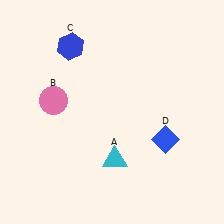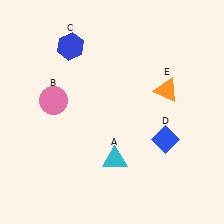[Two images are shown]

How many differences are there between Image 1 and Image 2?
There is 1 difference between the two images.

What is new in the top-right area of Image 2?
An orange triangle (E) was added in the top-right area of Image 2.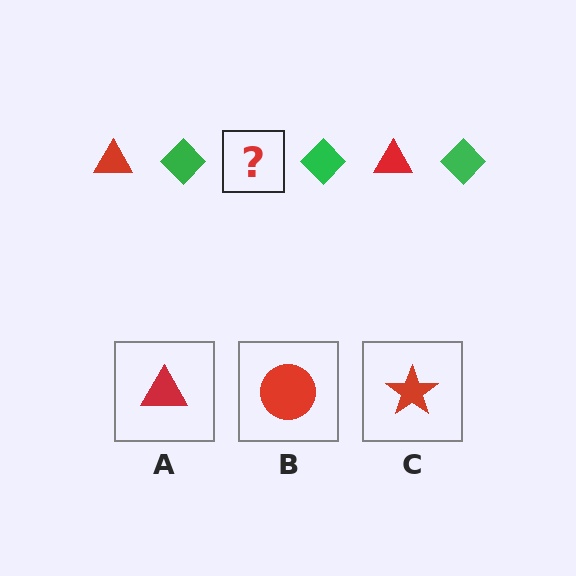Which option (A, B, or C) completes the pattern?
A.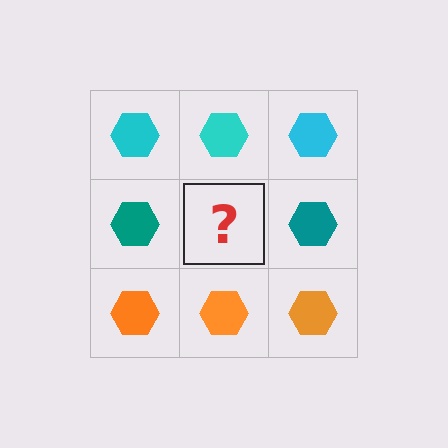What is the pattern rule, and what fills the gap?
The rule is that each row has a consistent color. The gap should be filled with a teal hexagon.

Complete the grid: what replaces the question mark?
The question mark should be replaced with a teal hexagon.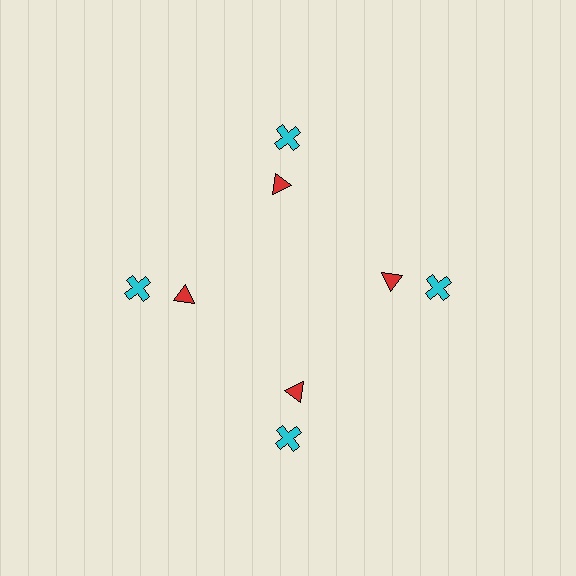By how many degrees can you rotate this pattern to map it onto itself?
The pattern maps onto itself every 90 degrees of rotation.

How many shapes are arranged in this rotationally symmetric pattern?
There are 8 shapes, arranged in 4 groups of 2.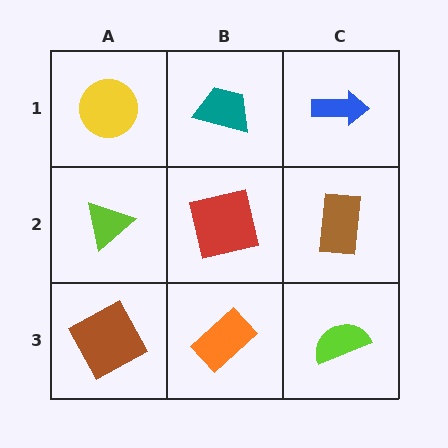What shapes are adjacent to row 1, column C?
A brown rectangle (row 2, column C), a teal trapezoid (row 1, column B).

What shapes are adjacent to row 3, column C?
A brown rectangle (row 2, column C), an orange rectangle (row 3, column B).